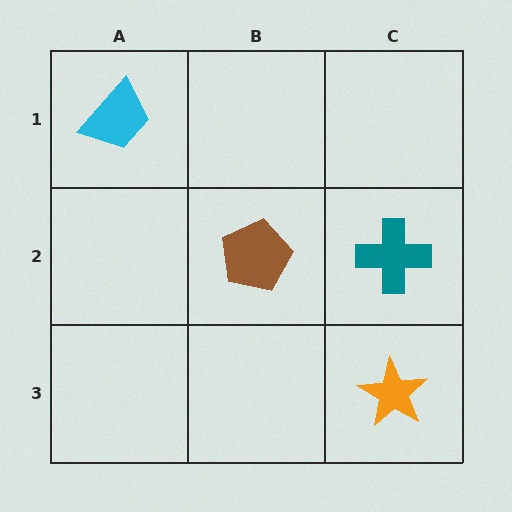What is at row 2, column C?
A teal cross.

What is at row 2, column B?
A brown pentagon.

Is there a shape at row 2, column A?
No, that cell is empty.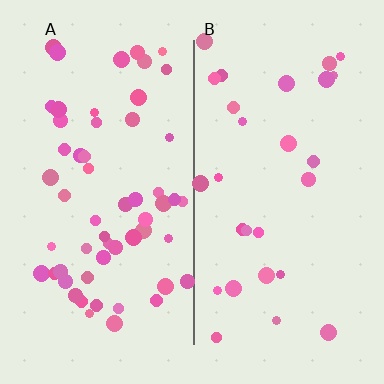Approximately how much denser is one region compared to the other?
Approximately 2.0× — region A over region B.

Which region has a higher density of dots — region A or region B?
A (the left).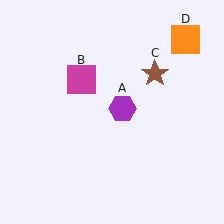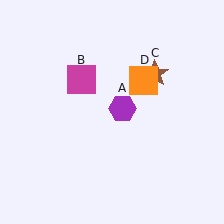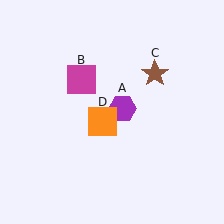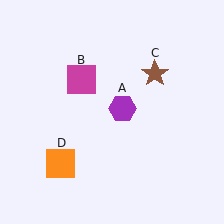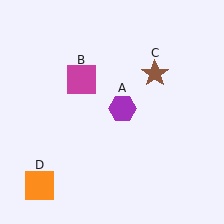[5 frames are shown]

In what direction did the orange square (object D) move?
The orange square (object D) moved down and to the left.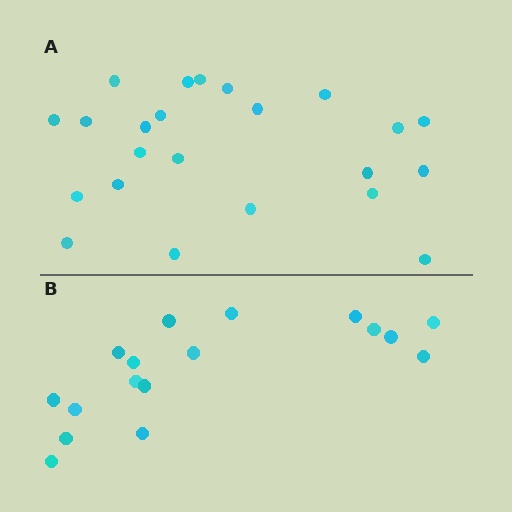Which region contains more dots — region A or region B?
Region A (the top region) has more dots.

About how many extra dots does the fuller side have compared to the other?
Region A has about 6 more dots than region B.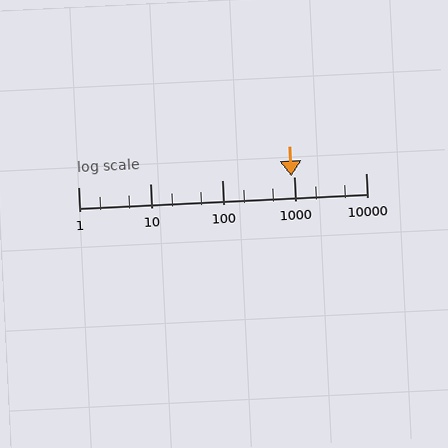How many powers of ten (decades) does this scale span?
The scale spans 4 decades, from 1 to 10000.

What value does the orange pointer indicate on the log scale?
The pointer indicates approximately 910.